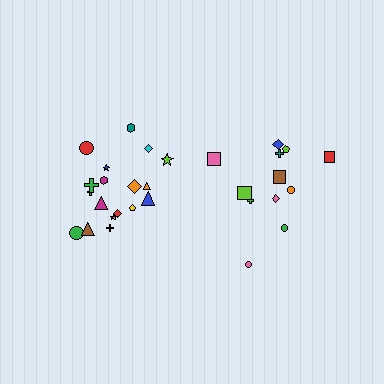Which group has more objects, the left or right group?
The left group.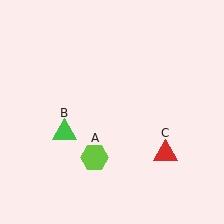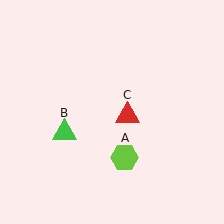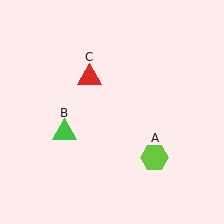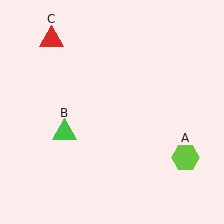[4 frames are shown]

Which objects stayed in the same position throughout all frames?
Green triangle (object B) remained stationary.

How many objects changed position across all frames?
2 objects changed position: lime hexagon (object A), red triangle (object C).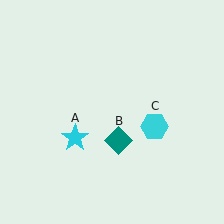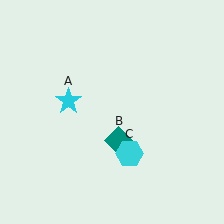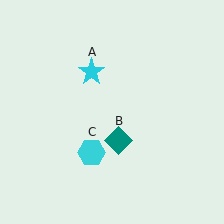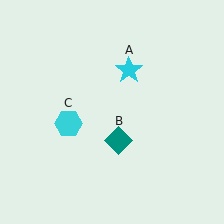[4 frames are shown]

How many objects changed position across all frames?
2 objects changed position: cyan star (object A), cyan hexagon (object C).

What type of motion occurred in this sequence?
The cyan star (object A), cyan hexagon (object C) rotated clockwise around the center of the scene.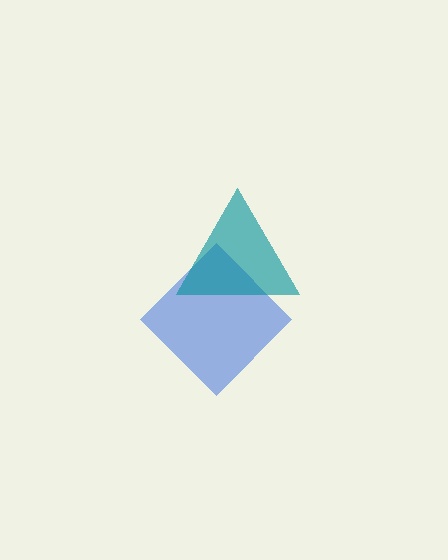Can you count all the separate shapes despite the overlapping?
Yes, there are 2 separate shapes.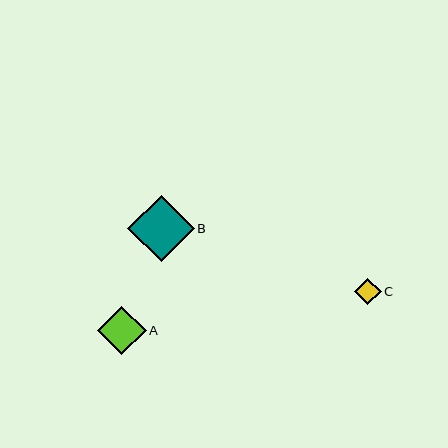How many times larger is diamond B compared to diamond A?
Diamond B is approximately 1.4 times the size of diamond A.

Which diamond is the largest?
Diamond B is the largest with a size of approximately 66 pixels.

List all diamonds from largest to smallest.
From largest to smallest: B, A, C.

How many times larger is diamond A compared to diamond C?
Diamond A is approximately 1.8 times the size of diamond C.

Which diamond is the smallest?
Diamond C is the smallest with a size of approximately 27 pixels.